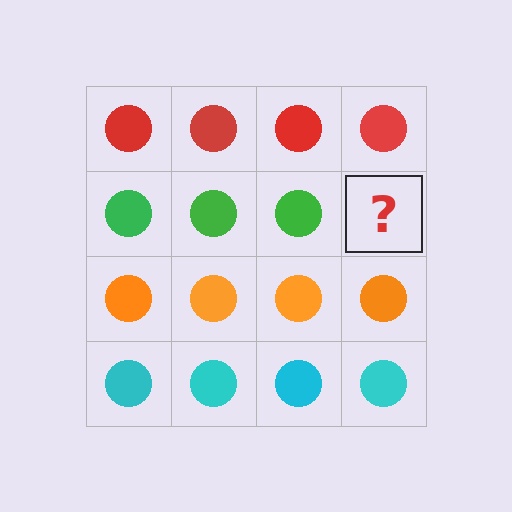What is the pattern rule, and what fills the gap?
The rule is that each row has a consistent color. The gap should be filled with a green circle.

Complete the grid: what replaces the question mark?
The question mark should be replaced with a green circle.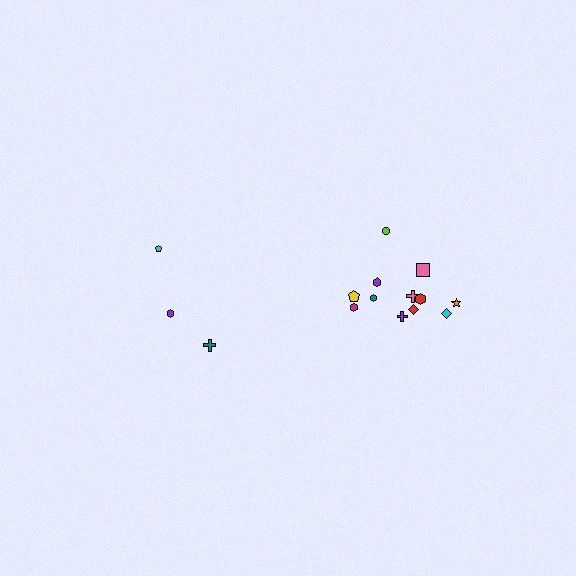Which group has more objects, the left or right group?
The right group.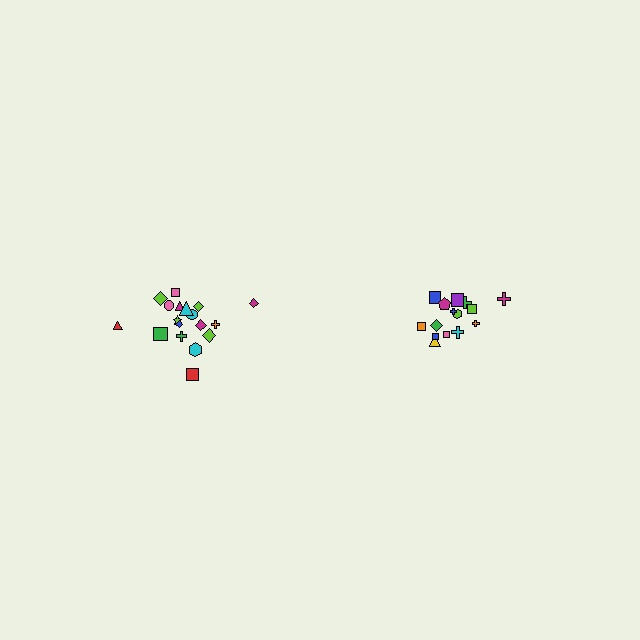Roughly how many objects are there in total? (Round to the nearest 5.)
Roughly 35 objects in total.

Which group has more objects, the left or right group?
The left group.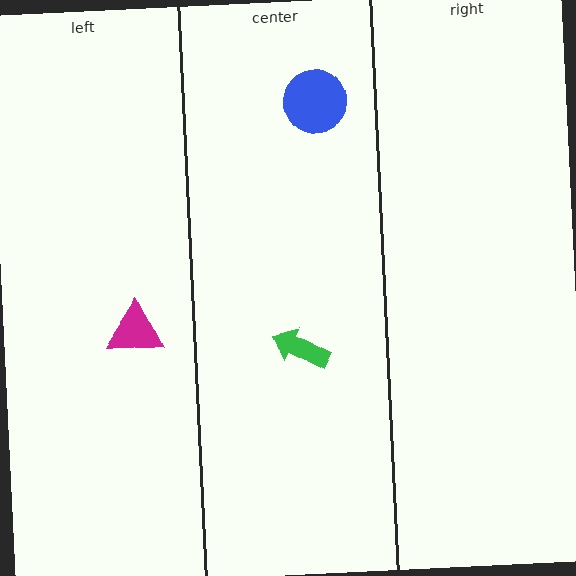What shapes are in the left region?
The magenta triangle.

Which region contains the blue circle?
The center region.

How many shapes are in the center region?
2.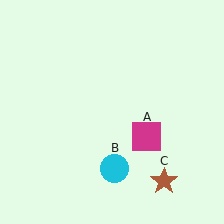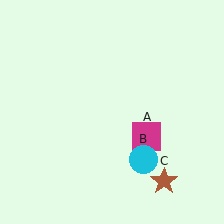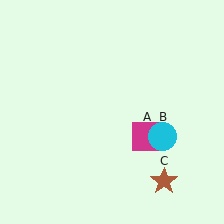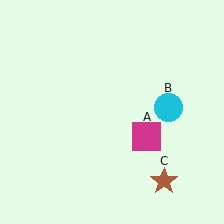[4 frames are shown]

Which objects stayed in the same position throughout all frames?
Magenta square (object A) and brown star (object C) remained stationary.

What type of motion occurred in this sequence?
The cyan circle (object B) rotated counterclockwise around the center of the scene.